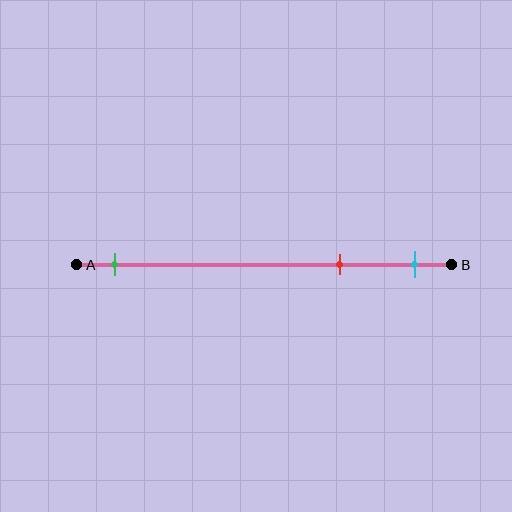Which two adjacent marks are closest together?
The red and cyan marks are the closest adjacent pair.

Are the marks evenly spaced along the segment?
No, the marks are not evenly spaced.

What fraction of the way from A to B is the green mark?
The green mark is approximately 10% (0.1) of the way from A to B.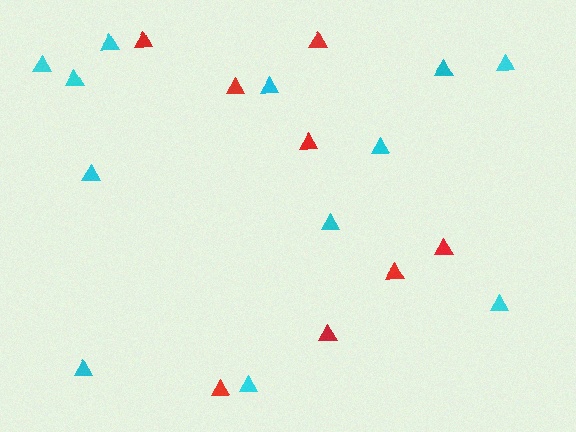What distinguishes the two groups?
There are 2 groups: one group of red triangles (8) and one group of cyan triangles (12).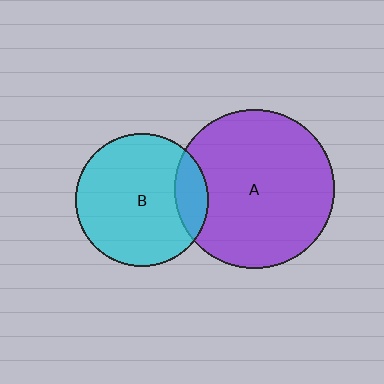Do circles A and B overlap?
Yes.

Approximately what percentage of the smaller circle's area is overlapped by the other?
Approximately 15%.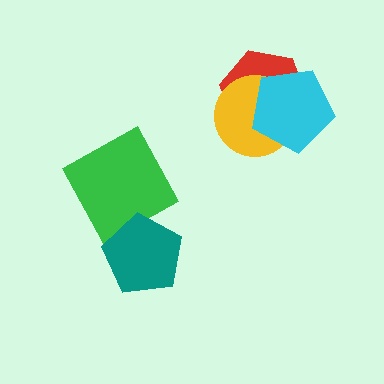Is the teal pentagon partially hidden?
No, no other shape covers it.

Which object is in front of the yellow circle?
The cyan pentagon is in front of the yellow circle.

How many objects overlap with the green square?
1 object overlaps with the green square.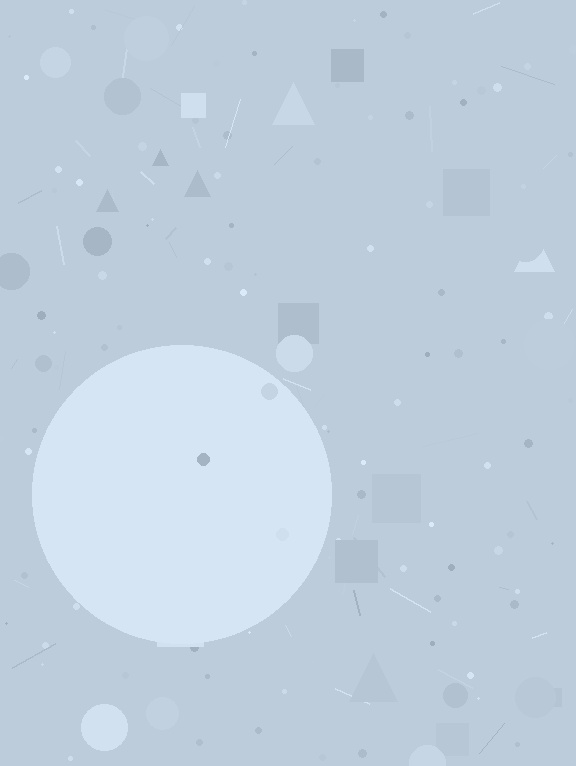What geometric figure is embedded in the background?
A circle is embedded in the background.